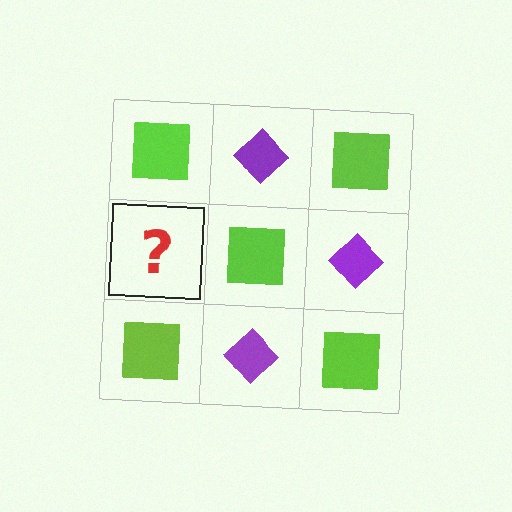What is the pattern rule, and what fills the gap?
The rule is that it alternates lime square and purple diamond in a checkerboard pattern. The gap should be filled with a purple diamond.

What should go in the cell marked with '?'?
The missing cell should contain a purple diamond.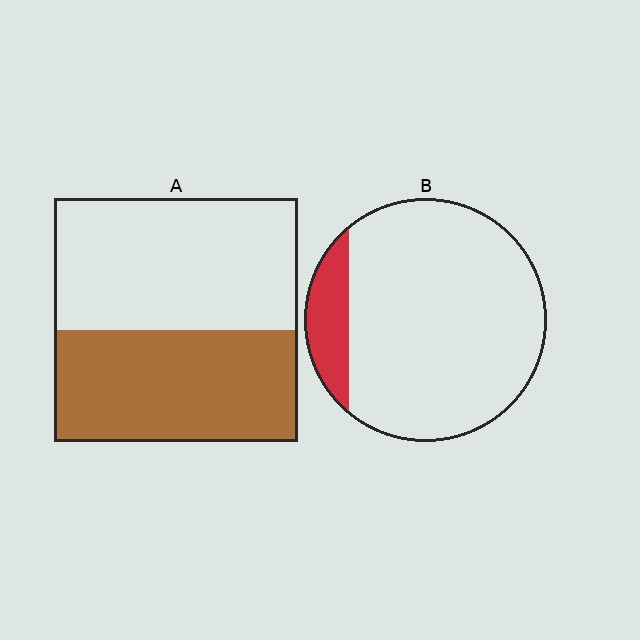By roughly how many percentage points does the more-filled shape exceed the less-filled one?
By roughly 35 percentage points (A over B).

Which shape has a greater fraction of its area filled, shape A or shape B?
Shape A.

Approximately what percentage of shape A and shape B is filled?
A is approximately 45% and B is approximately 15%.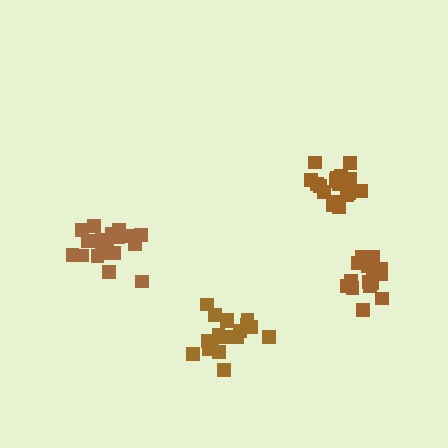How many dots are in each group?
Group 1: 20 dots, Group 2: 16 dots, Group 3: 20 dots, Group 4: 18 dots (74 total).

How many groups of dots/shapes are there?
There are 4 groups.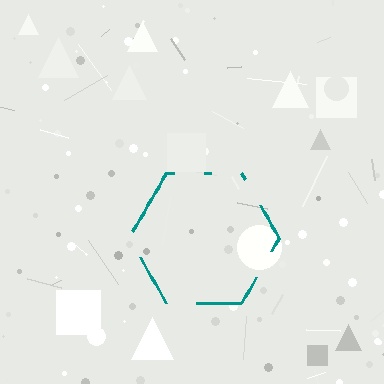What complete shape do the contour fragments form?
The contour fragments form a hexagon.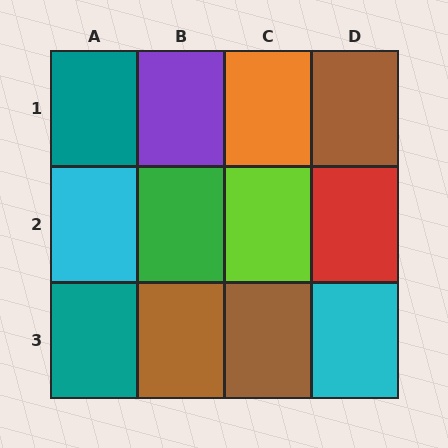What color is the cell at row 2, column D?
Red.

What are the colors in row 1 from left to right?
Teal, purple, orange, brown.